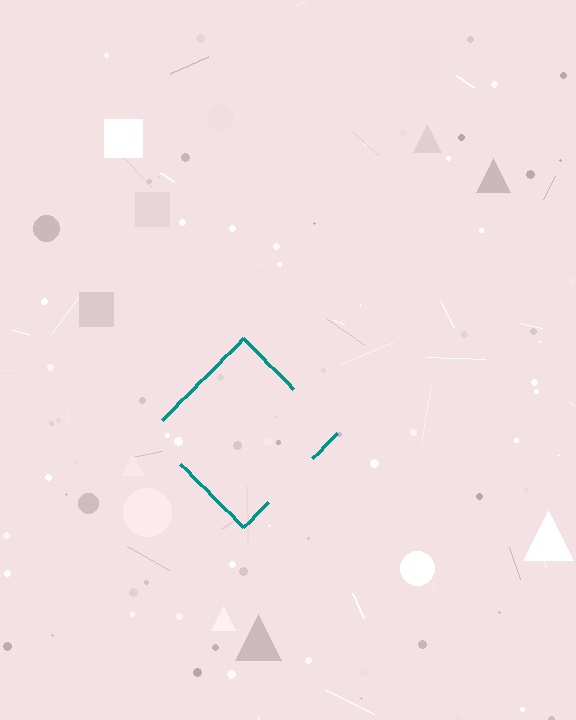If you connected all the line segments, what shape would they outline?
They would outline a diamond.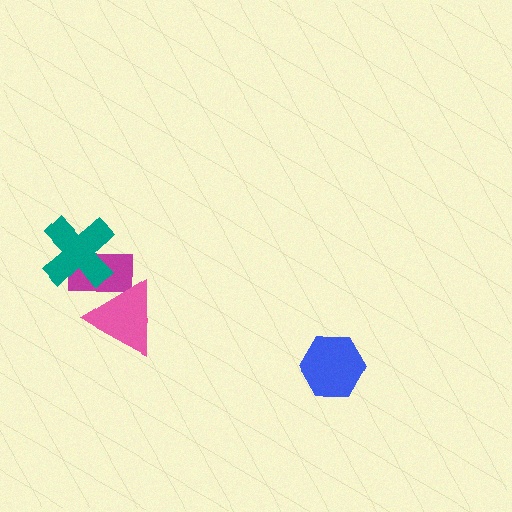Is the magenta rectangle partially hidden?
Yes, it is partially covered by another shape.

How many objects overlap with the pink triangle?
1 object overlaps with the pink triangle.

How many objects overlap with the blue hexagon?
0 objects overlap with the blue hexagon.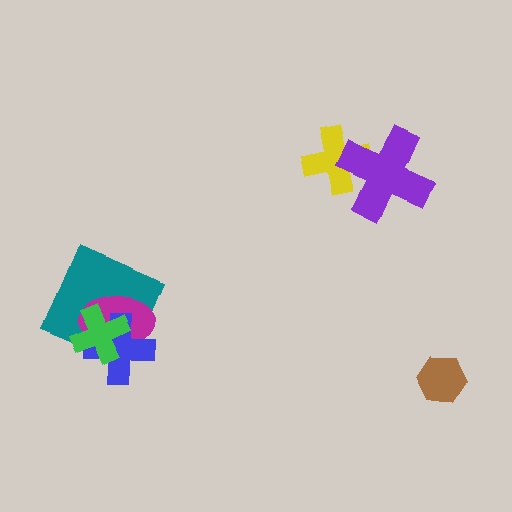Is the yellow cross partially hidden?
Yes, it is partially covered by another shape.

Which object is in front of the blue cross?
The green cross is in front of the blue cross.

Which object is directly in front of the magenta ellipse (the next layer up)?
The blue cross is directly in front of the magenta ellipse.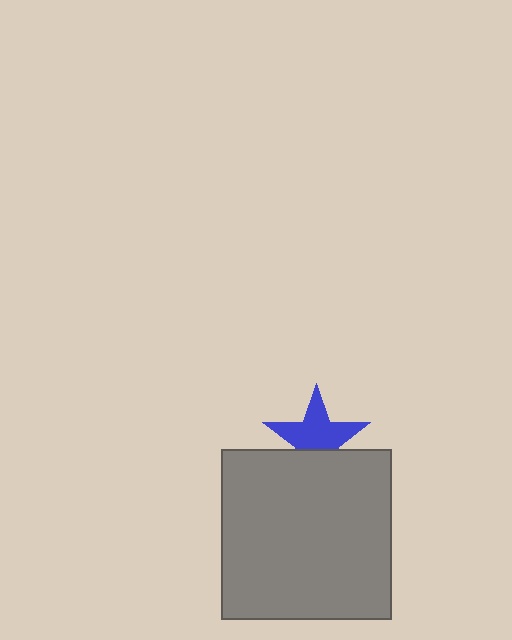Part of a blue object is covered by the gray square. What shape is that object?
It is a star.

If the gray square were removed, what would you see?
You would see the complete blue star.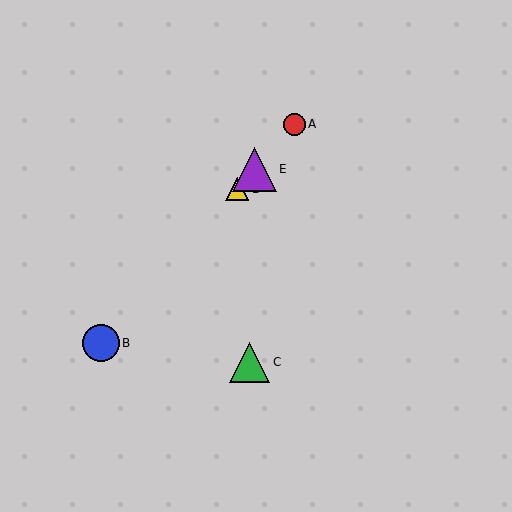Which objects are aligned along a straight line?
Objects A, B, D, E are aligned along a straight line.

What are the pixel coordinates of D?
Object D is at (237, 189).